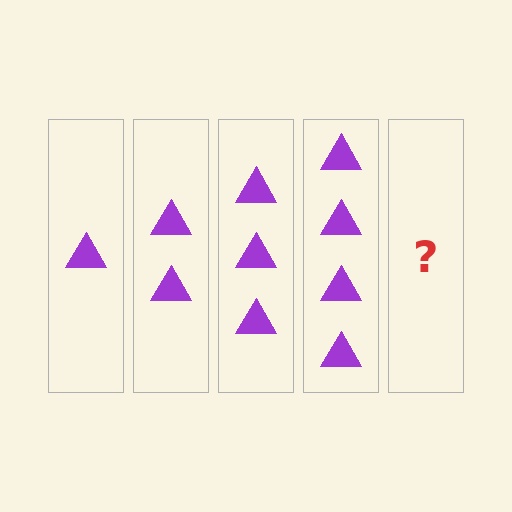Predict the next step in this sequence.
The next step is 5 triangles.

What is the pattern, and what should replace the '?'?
The pattern is that each step adds one more triangle. The '?' should be 5 triangles.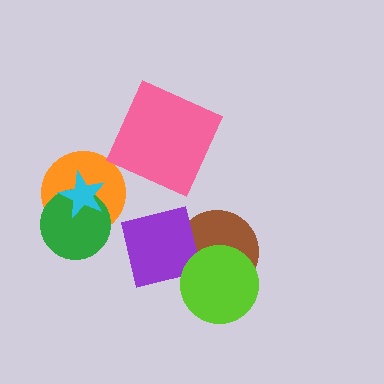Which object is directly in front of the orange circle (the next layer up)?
The green circle is directly in front of the orange circle.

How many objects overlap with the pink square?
0 objects overlap with the pink square.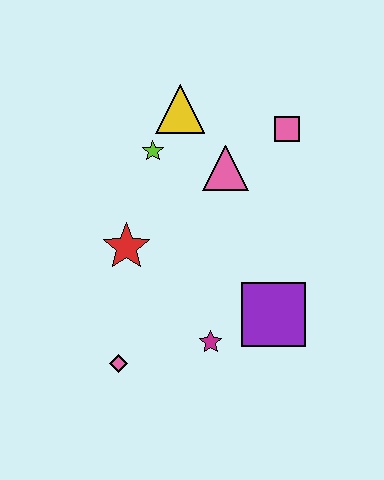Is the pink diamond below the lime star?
Yes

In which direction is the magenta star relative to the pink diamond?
The magenta star is to the right of the pink diamond.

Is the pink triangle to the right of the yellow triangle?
Yes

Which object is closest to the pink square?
The pink triangle is closest to the pink square.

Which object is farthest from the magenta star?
The yellow triangle is farthest from the magenta star.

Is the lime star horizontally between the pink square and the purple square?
No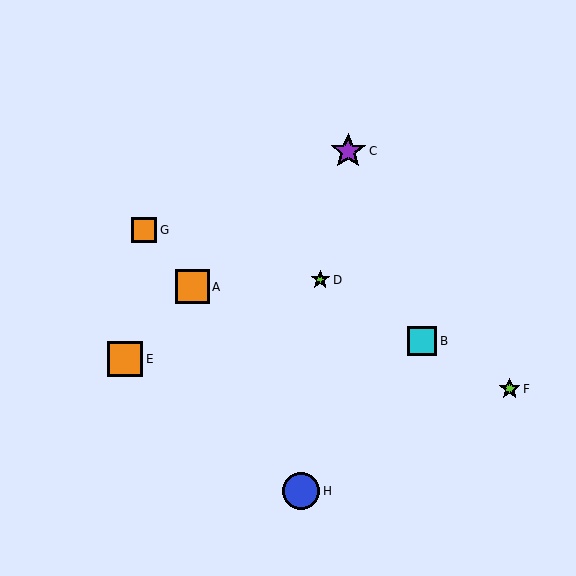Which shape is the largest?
The blue circle (labeled H) is the largest.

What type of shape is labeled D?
Shape D is a lime star.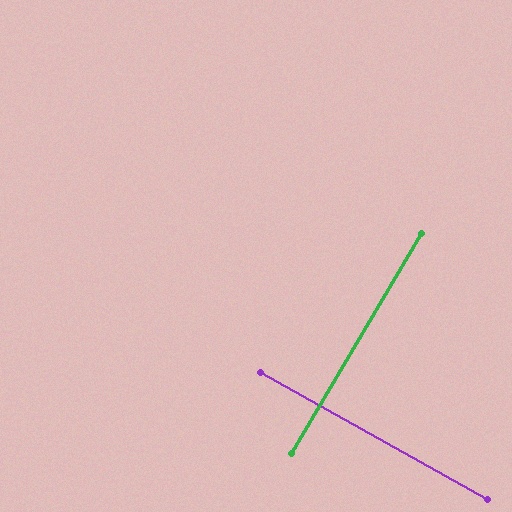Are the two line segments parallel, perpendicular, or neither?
Perpendicular — they meet at approximately 88°.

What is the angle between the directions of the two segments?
Approximately 88 degrees.